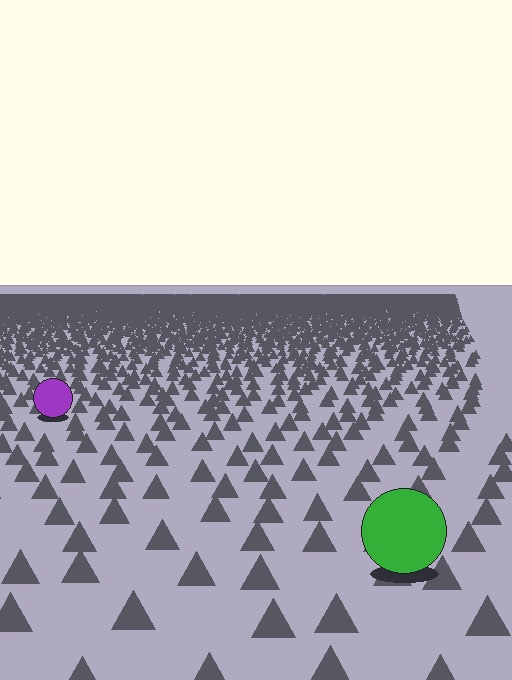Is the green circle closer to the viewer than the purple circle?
Yes. The green circle is closer — you can tell from the texture gradient: the ground texture is coarser near it.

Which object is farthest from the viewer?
The purple circle is farthest from the viewer. It appears smaller and the ground texture around it is denser.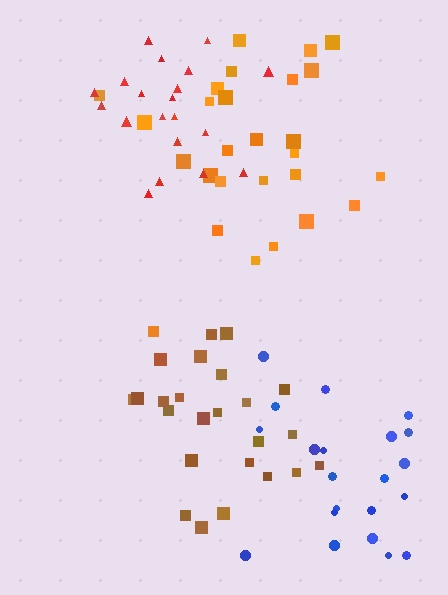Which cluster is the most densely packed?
Brown.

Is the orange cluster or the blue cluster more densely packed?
Orange.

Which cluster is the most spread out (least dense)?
Blue.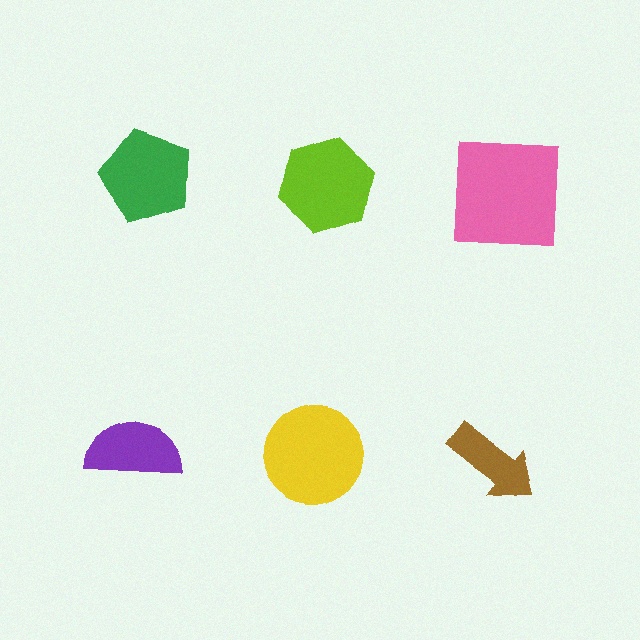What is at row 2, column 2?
A yellow circle.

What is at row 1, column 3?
A pink square.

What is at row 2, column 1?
A purple semicircle.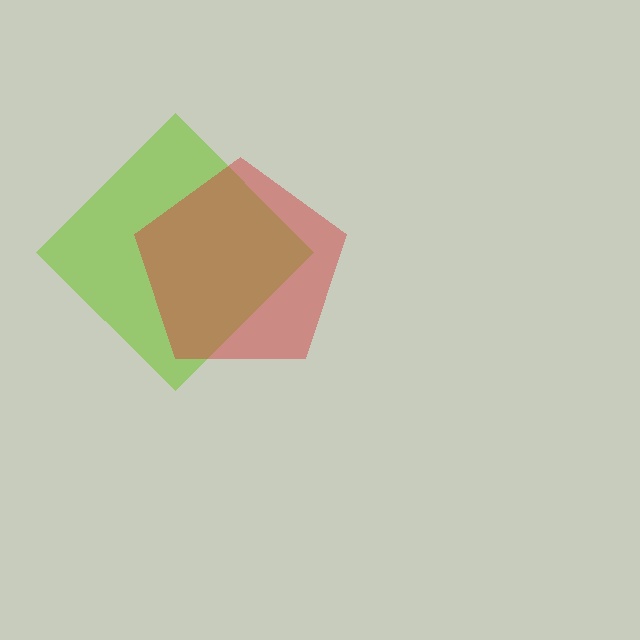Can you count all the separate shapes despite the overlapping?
Yes, there are 2 separate shapes.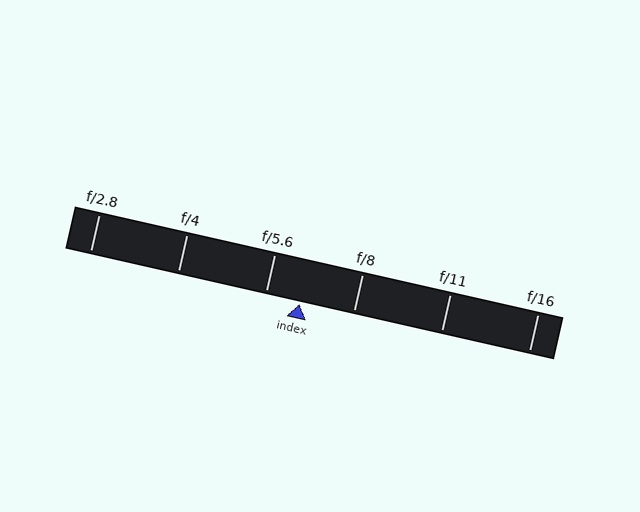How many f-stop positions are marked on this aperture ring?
There are 6 f-stop positions marked.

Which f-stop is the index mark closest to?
The index mark is closest to f/5.6.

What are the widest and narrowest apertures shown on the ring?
The widest aperture shown is f/2.8 and the narrowest is f/16.